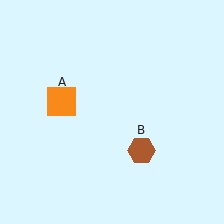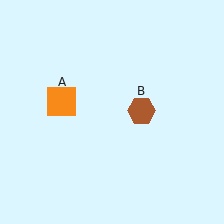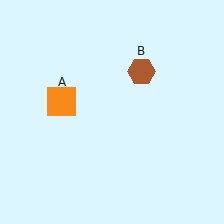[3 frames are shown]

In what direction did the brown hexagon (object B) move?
The brown hexagon (object B) moved up.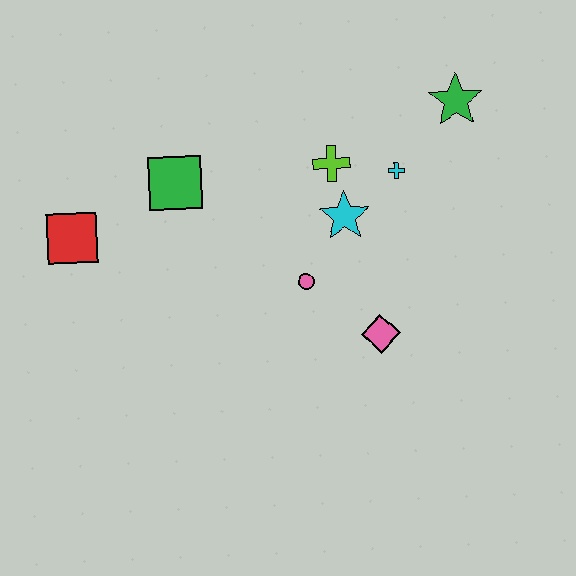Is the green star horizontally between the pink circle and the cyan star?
No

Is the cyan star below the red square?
No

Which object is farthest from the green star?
The red square is farthest from the green star.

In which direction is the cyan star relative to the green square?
The cyan star is to the right of the green square.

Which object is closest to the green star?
The cyan cross is closest to the green star.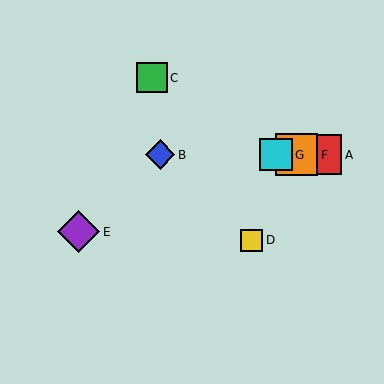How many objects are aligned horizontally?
4 objects (A, B, F, G) are aligned horizontally.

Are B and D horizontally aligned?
No, B is at y≈155 and D is at y≈240.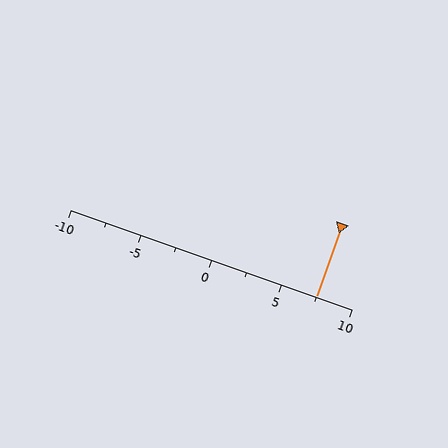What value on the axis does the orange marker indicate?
The marker indicates approximately 7.5.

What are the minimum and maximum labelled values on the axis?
The axis runs from -10 to 10.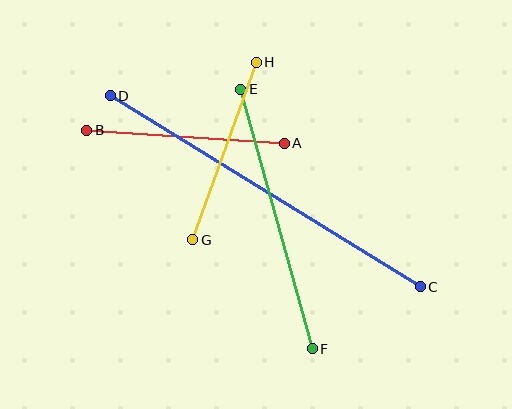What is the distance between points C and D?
The distance is approximately 364 pixels.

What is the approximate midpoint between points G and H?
The midpoint is at approximately (225, 151) pixels.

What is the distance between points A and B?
The distance is approximately 198 pixels.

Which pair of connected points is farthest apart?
Points C and D are farthest apart.